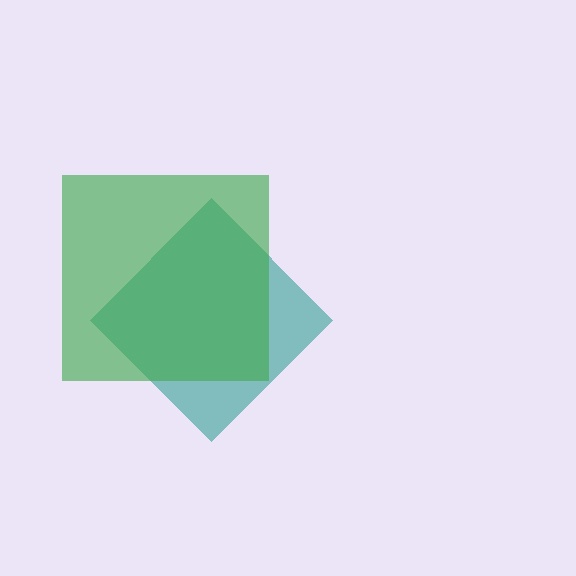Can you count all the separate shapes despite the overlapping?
Yes, there are 2 separate shapes.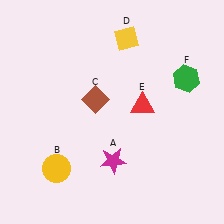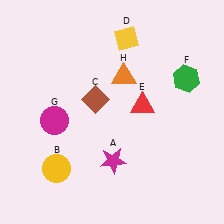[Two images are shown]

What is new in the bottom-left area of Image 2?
A magenta circle (G) was added in the bottom-left area of Image 2.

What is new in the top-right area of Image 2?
An orange triangle (H) was added in the top-right area of Image 2.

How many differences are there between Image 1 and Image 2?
There are 2 differences between the two images.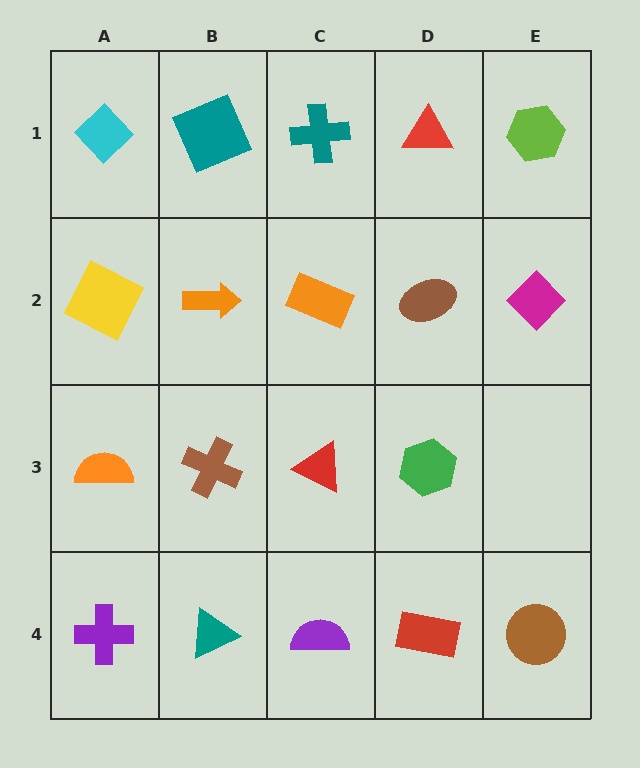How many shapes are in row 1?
5 shapes.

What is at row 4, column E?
A brown circle.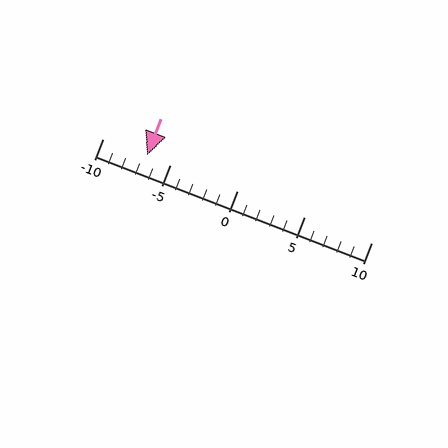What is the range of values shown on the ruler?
The ruler shows values from -10 to 10.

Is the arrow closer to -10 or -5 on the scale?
The arrow is closer to -5.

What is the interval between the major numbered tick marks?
The major tick marks are spaced 5 units apart.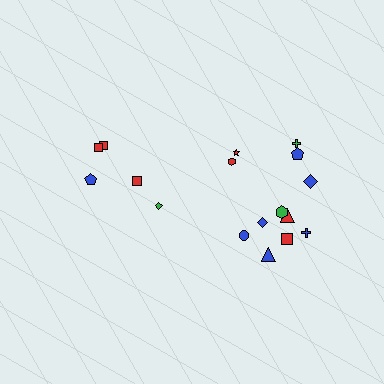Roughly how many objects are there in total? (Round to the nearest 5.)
Roughly 15 objects in total.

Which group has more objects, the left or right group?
The right group.